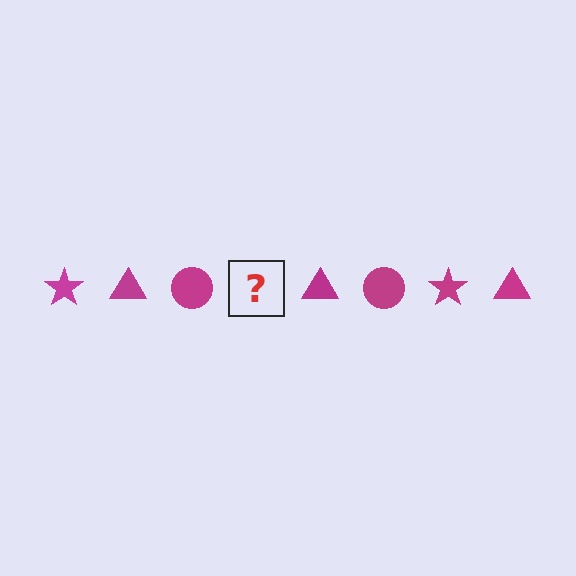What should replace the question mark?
The question mark should be replaced with a magenta star.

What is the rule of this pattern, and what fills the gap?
The rule is that the pattern cycles through star, triangle, circle shapes in magenta. The gap should be filled with a magenta star.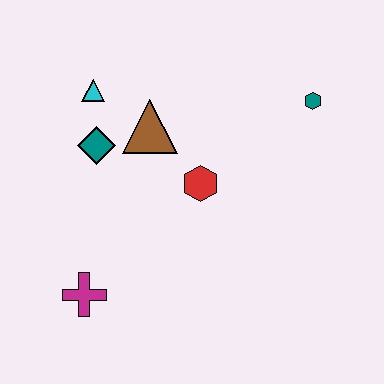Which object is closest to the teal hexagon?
The red hexagon is closest to the teal hexagon.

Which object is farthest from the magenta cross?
The teal hexagon is farthest from the magenta cross.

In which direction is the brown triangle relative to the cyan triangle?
The brown triangle is to the right of the cyan triangle.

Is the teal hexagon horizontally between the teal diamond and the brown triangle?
No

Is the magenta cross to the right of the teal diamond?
No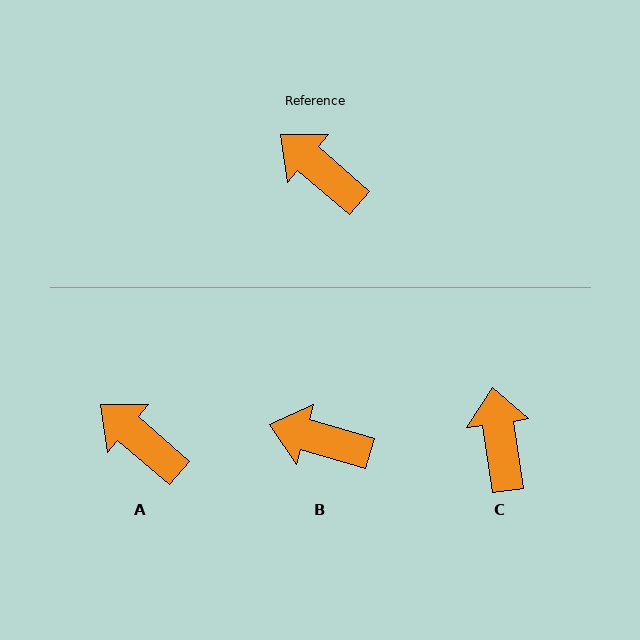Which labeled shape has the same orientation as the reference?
A.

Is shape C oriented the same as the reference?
No, it is off by about 41 degrees.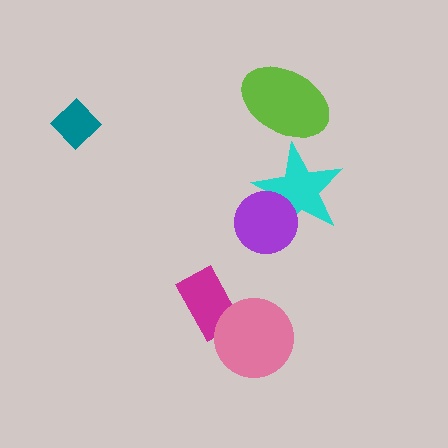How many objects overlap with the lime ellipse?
0 objects overlap with the lime ellipse.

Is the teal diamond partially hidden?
No, no other shape covers it.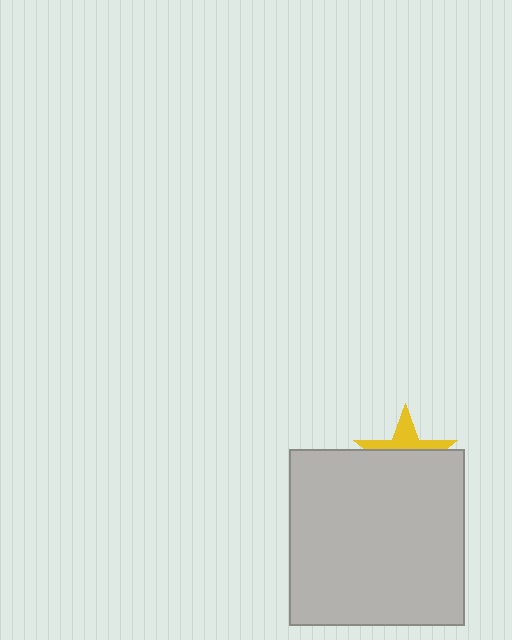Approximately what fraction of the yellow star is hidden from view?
Roughly 61% of the yellow star is hidden behind the light gray square.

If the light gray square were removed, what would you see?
You would see the complete yellow star.